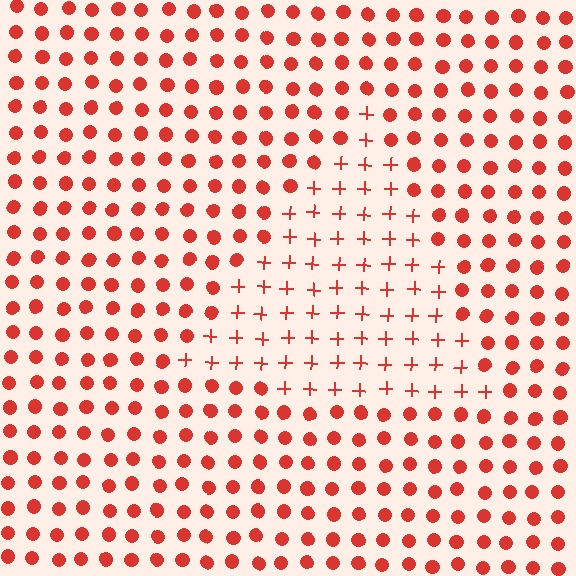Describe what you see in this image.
The image is filled with small red elements arranged in a uniform grid. A triangle-shaped region contains plus signs, while the surrounding area contains circles. The boundary is defined purely by the change in element shape.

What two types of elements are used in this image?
The image uses plus signs inside the triangle region and circles outside it.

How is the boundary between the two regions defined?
The boundary is defined by a change in element shape: plus signs inside vs. circles outside. All elements share the same color and spacing.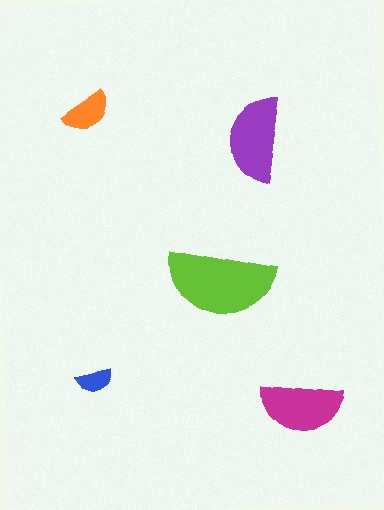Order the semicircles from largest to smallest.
the lime one, the purple one, the magenta one, the orange one, the blue one.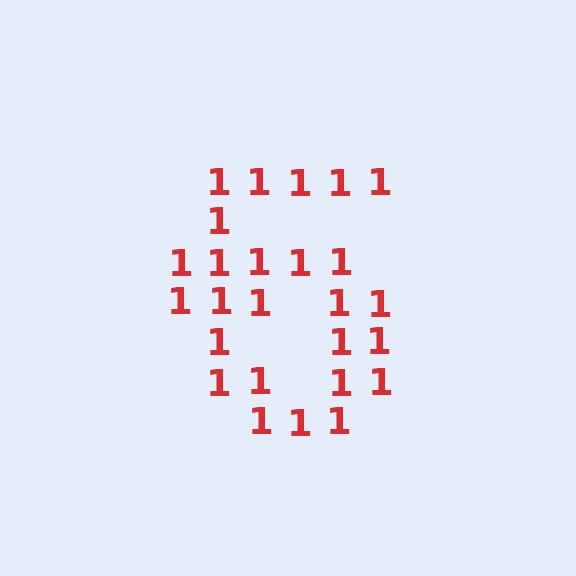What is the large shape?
The large shape is the digit 6.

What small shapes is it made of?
It is made of small digit 1's.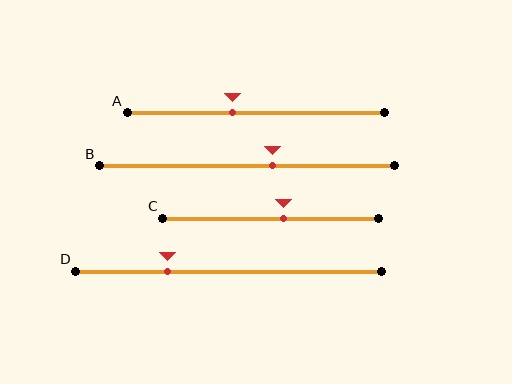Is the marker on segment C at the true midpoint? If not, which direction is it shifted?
No, the marker on segment C is shifted to the right by about 6% of the segment length.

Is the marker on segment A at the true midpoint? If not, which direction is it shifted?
No, the marker on segment A is shifted to the left by about 9% of the segment length.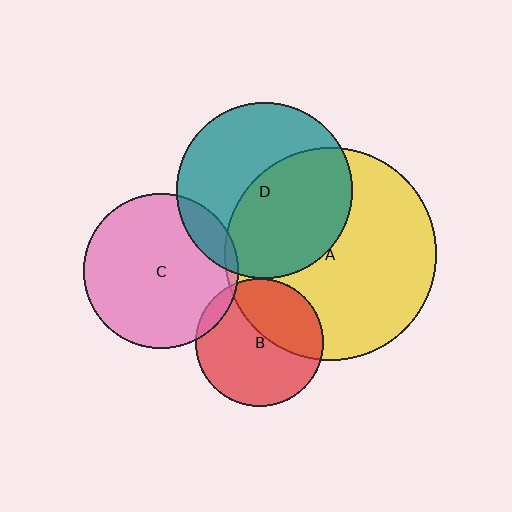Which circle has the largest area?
Circle A (yellow).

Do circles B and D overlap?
Yes.